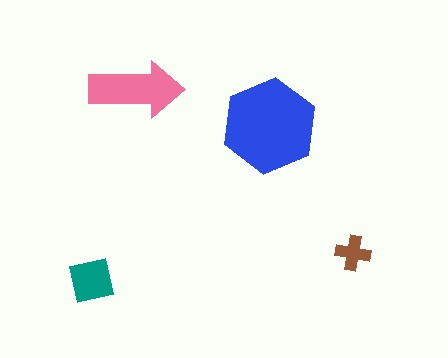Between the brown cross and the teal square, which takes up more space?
The teal square.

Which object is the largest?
The blue hexagon.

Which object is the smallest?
The brown cross.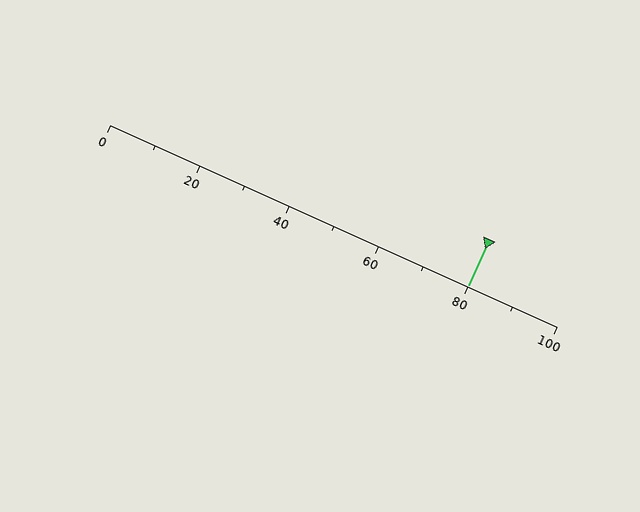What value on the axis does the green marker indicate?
The marker indicates approximately 80.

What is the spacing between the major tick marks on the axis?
The major ticks are spaced 20 apart.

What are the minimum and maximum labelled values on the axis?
The axis runs from 0 to 100.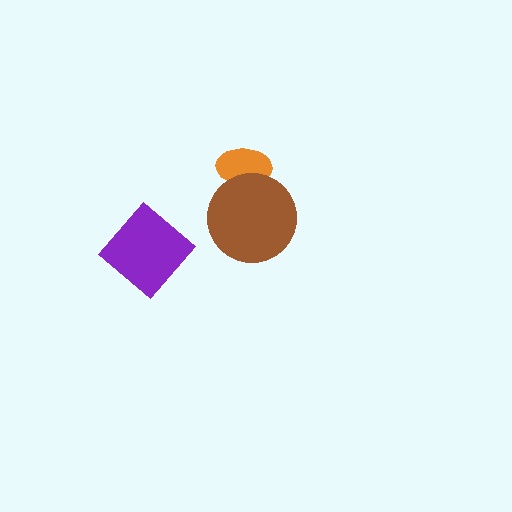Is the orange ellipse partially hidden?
Yes, it is partially covered by another shape.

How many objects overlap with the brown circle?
1 object overlaps with the brown circle.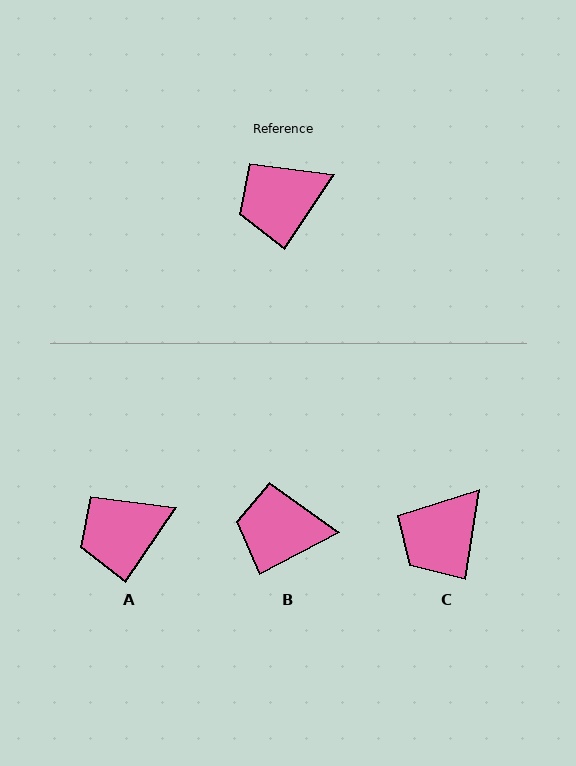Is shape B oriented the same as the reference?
No, it is off by about 28 degrees.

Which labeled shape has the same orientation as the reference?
A.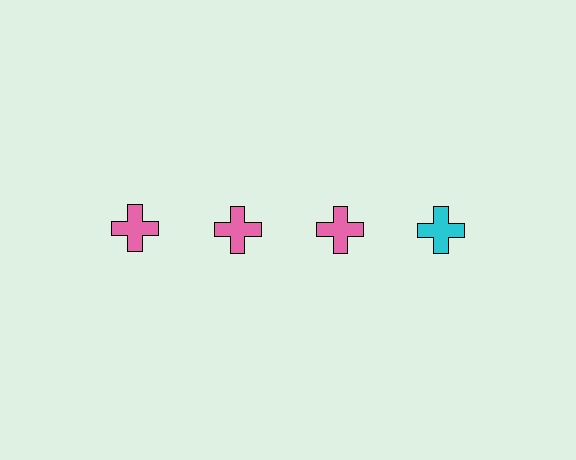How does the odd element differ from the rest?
It has a different color: cyan instead of pink.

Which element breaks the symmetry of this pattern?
The cyan cross in the top row, second from right column breaks the symmetry. All other shapes are pink crosses.